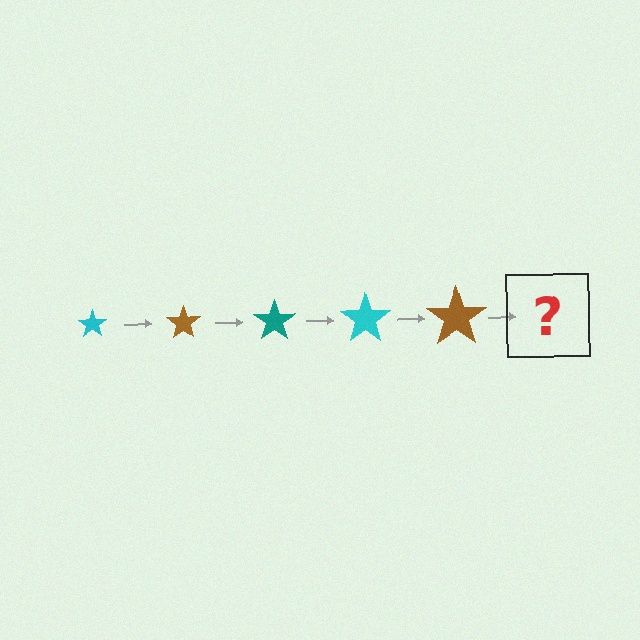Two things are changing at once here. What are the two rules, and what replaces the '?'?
The two rules are that the star grows larger each step and the color cycles through cyan, brown, and teal. The '?' should be a teal star, larger than the previous one.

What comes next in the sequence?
The next element should be a teal star, larger than the previous one.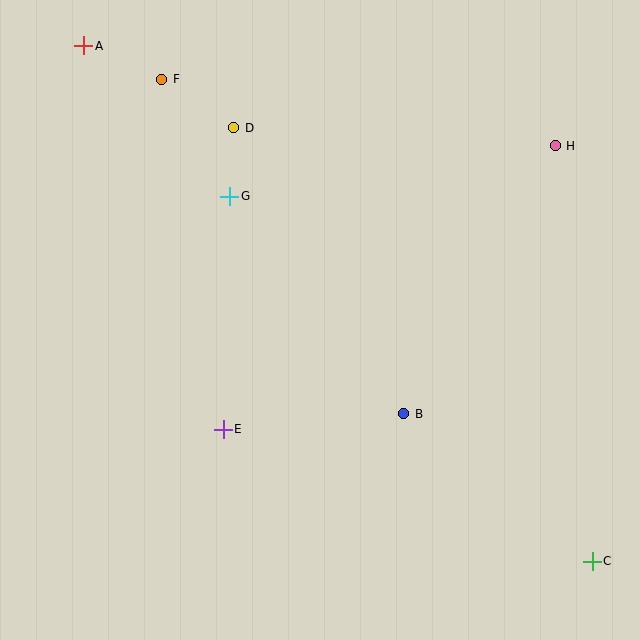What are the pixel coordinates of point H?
Point H is at (555, 146).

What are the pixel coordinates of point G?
Point G is at (230, 196).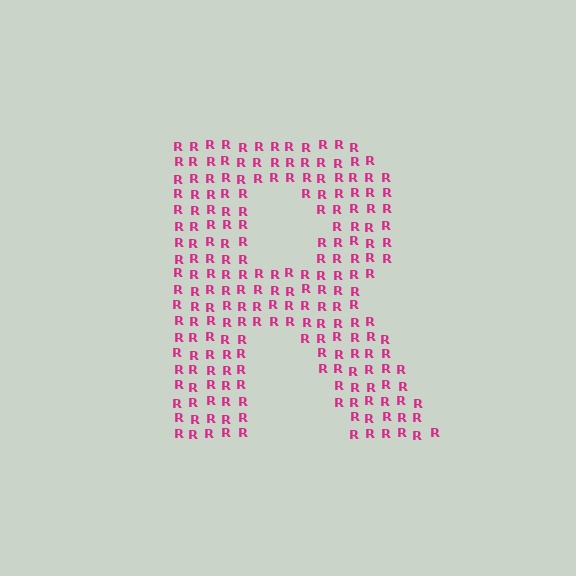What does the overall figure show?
The overall figure shows the letter R.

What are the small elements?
The small elements are letter R's.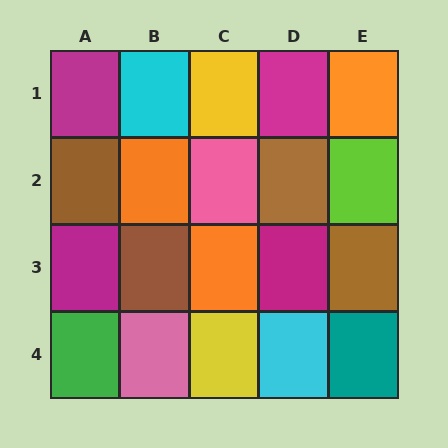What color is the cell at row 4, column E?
Teal.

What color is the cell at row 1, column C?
Yellow.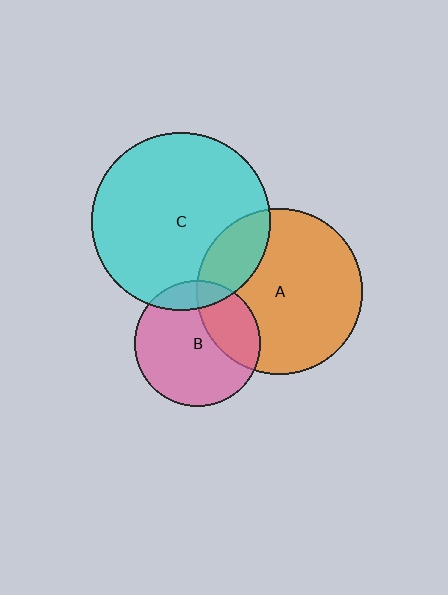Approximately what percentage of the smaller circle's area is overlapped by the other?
Approximately 30%.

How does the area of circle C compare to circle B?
Approximately 2.0 times.